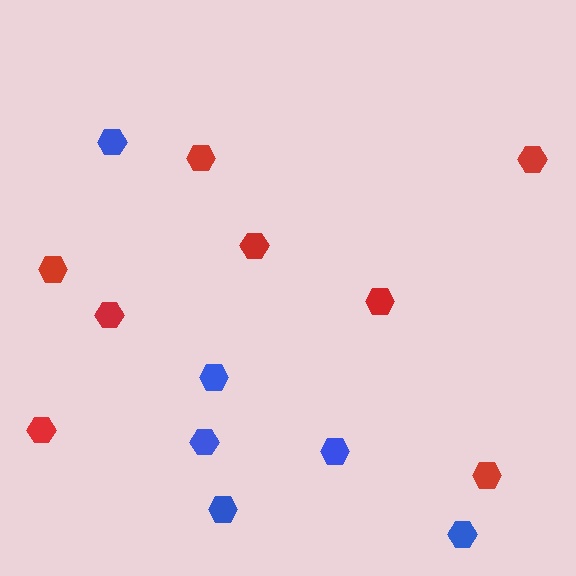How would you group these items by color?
There are 2 groups: one group of red hexagons (8) and one group of blue hexagons (6).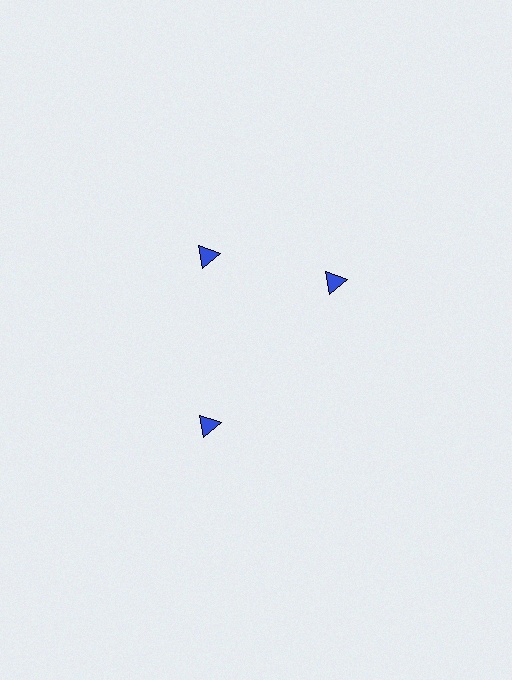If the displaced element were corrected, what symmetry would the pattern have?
It would have 3-fold rotational symmetry — the pattern would map onto itself every 120 degrees.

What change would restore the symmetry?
The symmetry would be restored by rotating it back into even spacing with its neighbors so that all 3 triangles sit at equal angles and equal distance from the center.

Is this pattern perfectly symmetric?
No. The 3 blue triangles are arranged in a ring, but one element near the 3 o'clock position is rotated out of alignment along the ring, breaking the 3-fold rotational symmetry.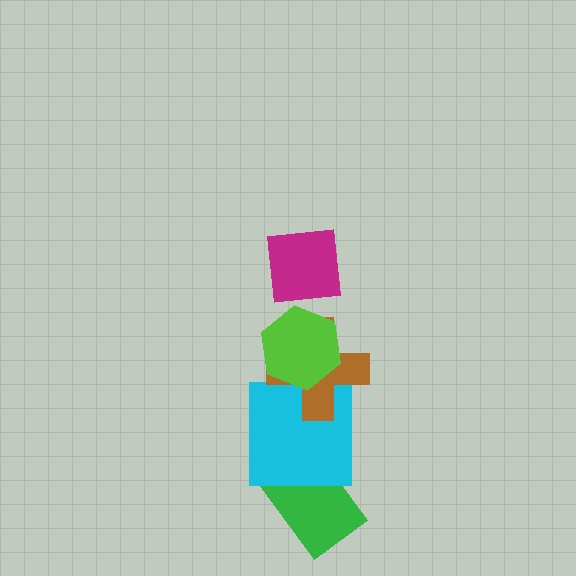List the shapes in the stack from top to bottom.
From top to bottom: the magenta square, the lime hexagon, the brown cross, the cyan square, the green rectangle.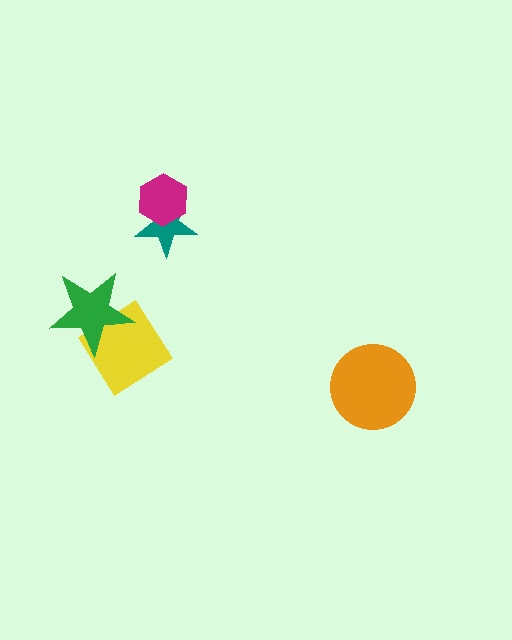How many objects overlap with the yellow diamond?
1 object overlaps with the yellow diamond.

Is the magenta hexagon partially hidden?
No, no other shape covers it.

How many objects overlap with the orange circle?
0 objects overlap with the orange circle.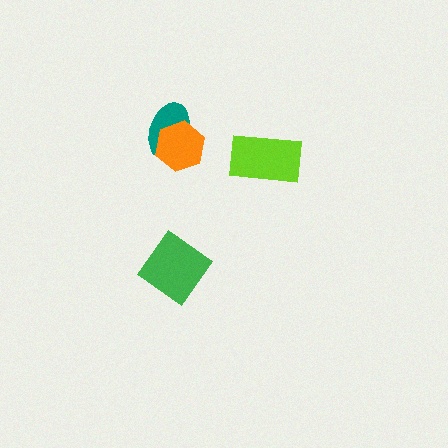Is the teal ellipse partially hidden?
Yes, it is partially covered by another shape.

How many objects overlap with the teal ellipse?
1 object overlaps with the teal ellipse.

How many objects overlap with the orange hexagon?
1 object overlaps with the orange hexagon.